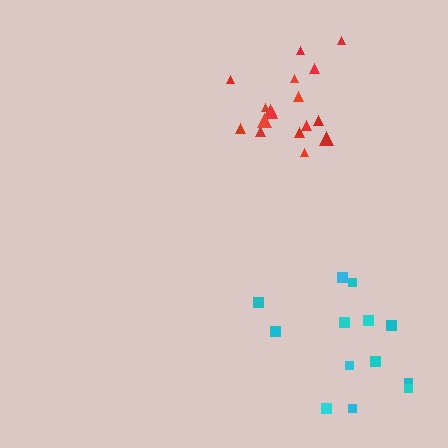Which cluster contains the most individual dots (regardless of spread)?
Red (17).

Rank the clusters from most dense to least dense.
red, cyan.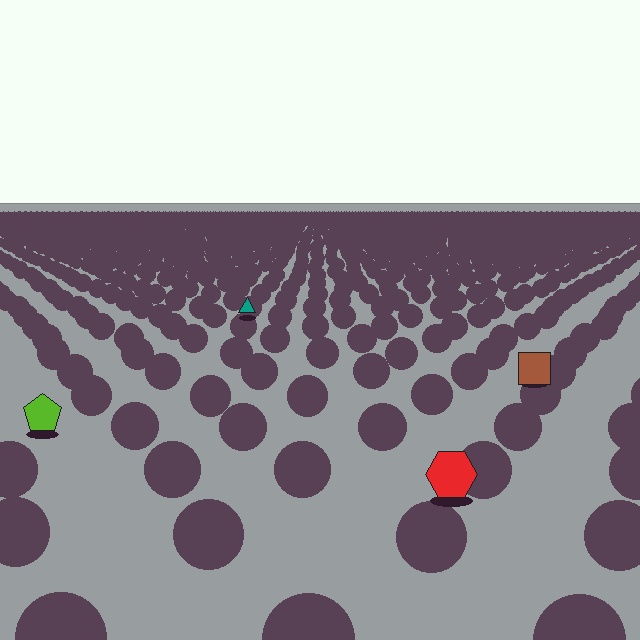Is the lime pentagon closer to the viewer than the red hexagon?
No. The red hexagon is closer — you can tell from the texture gradient: the ground texture is coarser near it.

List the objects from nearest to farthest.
From nearest to farthest: the red hexagon, the lime pentagon, the brown square, the teal triangle.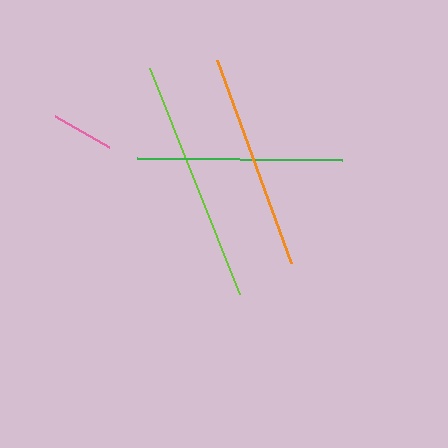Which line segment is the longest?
The lime line is the longest at approximately 244 pixels.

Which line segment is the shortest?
The pink line is the shortest at approximately 63 pixels.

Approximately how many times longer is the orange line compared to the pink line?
The orange line is approximately 3.5 times the length of the pink line.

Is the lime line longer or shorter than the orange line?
The lime line is longer than the orange line.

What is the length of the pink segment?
The pink segment is approximately 63 pixels long.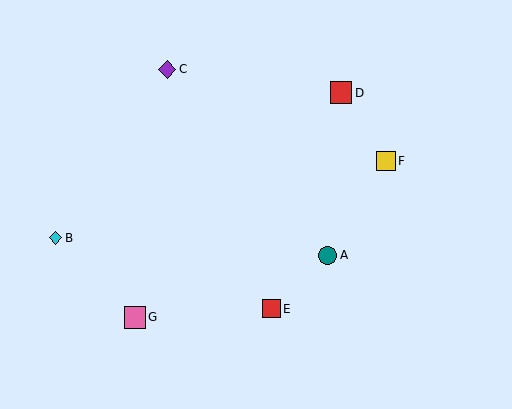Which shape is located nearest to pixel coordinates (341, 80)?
The red square (labeled D) at (341, 93) is nearest to that location.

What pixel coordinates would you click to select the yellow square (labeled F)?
Click at (386, 161) to select the yellow square F.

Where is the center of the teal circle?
The center of the teal circle is at (328, 255).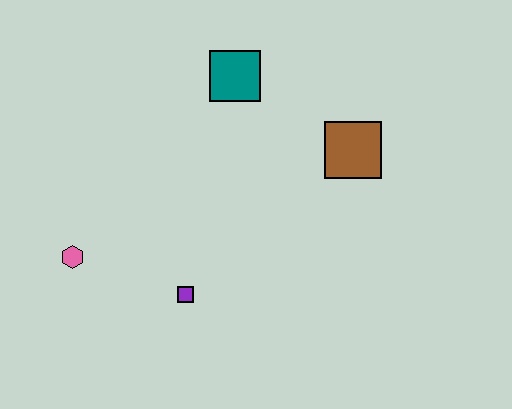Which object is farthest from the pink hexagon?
The brown square is farthest from the pink hexagon.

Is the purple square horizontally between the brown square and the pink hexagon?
Yes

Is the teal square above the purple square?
Yes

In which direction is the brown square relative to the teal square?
The brown square is to the right of the teal square.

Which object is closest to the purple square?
The pink hexagon is closest to the purple square.